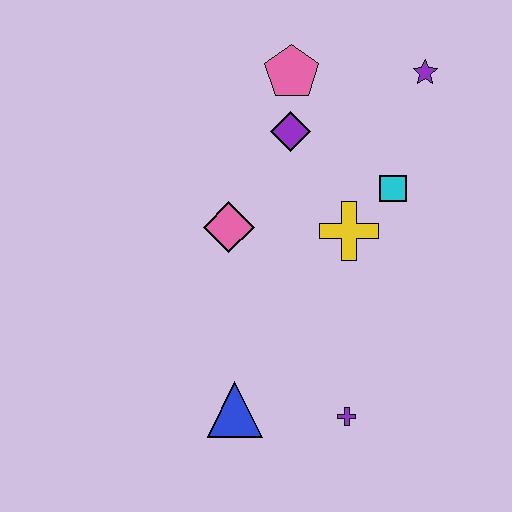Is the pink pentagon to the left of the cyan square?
Yes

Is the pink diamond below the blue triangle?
No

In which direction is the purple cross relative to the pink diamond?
The purple cross is below the pink diamond.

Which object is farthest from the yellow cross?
The blue triangle is farthest from the yellow cross.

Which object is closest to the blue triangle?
The purple cross is closest to the blue triangle.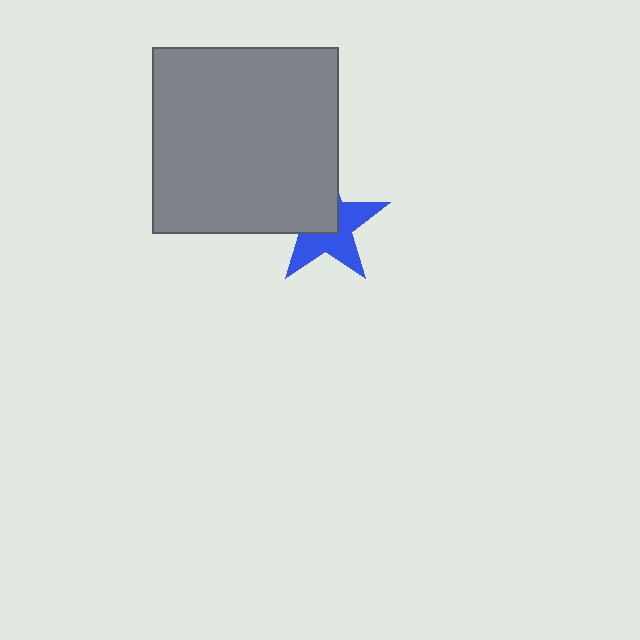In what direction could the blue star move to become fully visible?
The blue star could move toward the lower-right. That would shift it out from behind the gray square entirely.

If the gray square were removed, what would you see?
You would see the complete blue star.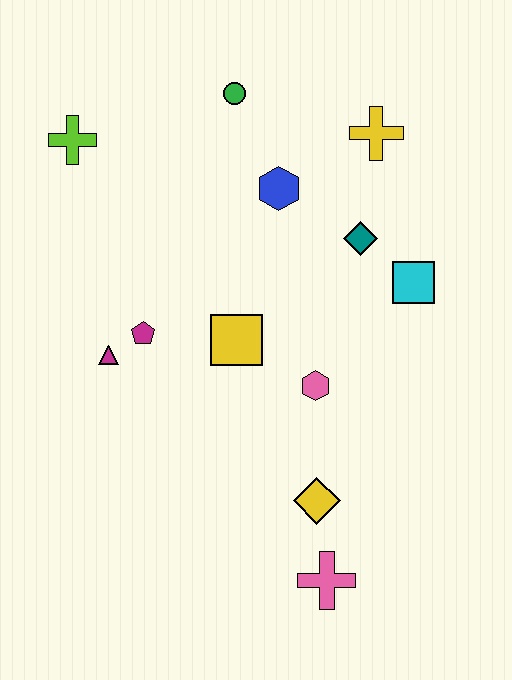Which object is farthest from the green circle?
The pink cross is farthest from the green circle.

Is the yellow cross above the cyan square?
Yes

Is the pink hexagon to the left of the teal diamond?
Yes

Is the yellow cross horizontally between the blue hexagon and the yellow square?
No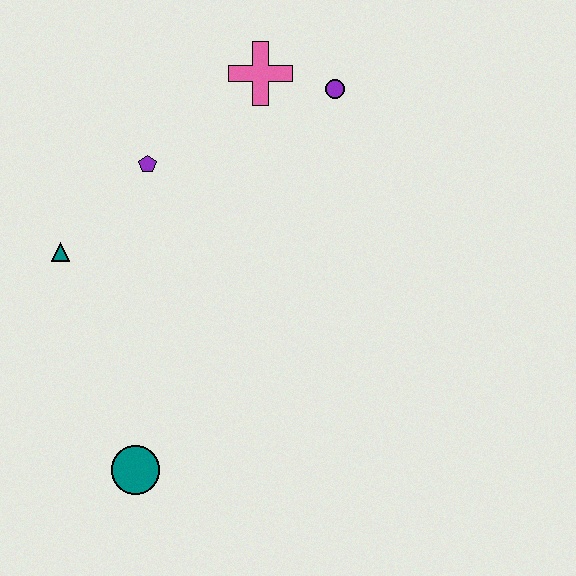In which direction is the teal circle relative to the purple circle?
The teal circle is below the purple circle.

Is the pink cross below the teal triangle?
No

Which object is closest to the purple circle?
The pink cross is closest to the purple circle.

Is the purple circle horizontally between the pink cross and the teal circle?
No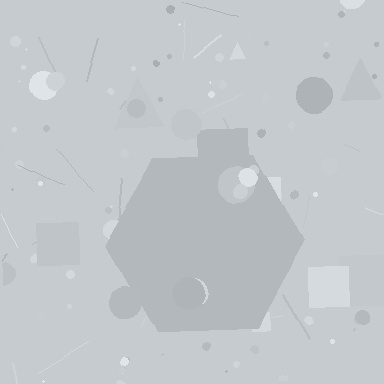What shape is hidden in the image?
A hexagon is hidden in the image.